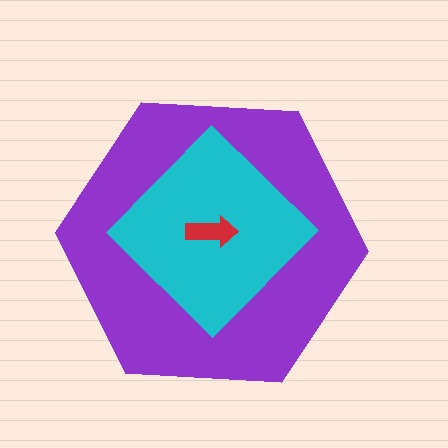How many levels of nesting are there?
3.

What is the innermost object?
The red arrow.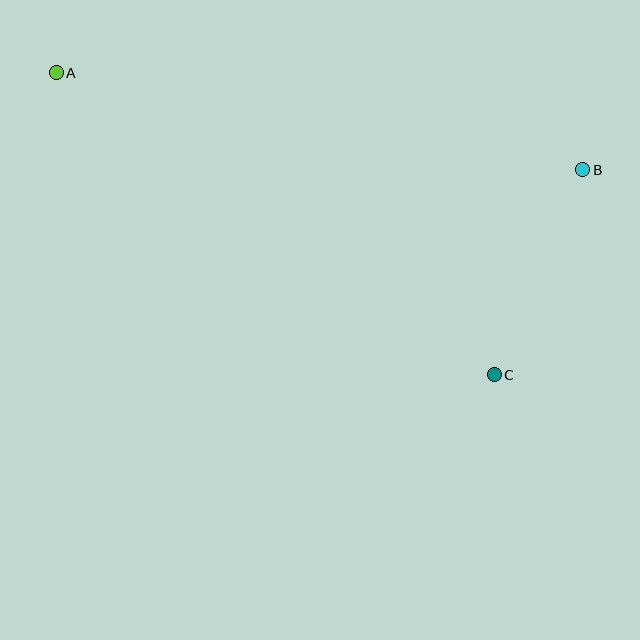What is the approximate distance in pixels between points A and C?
The distance between A and C is approximately 532 pixels.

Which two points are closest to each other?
Points B and C are closest to each other.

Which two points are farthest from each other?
Points A and B are farthest from each other.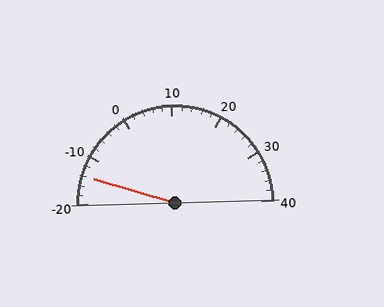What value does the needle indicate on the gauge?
The needle indicates approximately -14.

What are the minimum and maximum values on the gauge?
The gauge ranges from -20 to 40.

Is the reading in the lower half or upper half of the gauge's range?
The reading is in the lower half of the range (-20 to 40).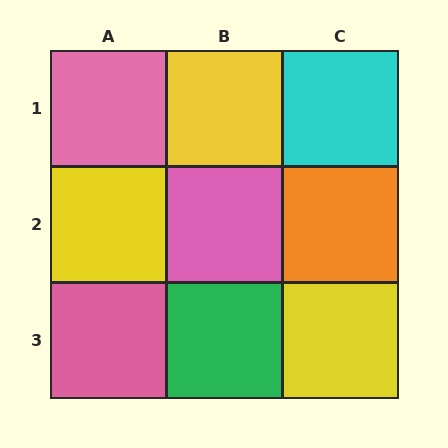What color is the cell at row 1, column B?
Yellow.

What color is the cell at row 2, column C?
Orange.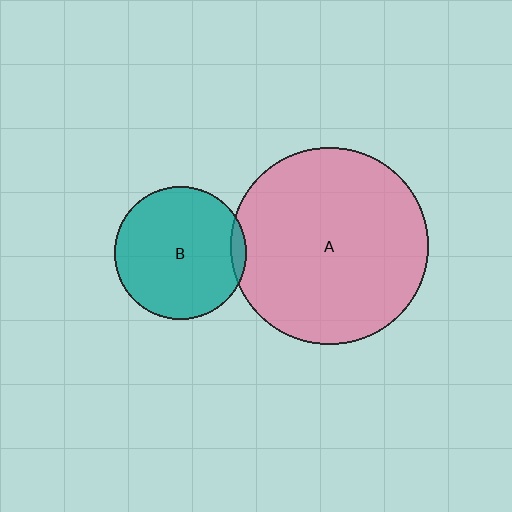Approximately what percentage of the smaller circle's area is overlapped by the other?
Approximately 5%.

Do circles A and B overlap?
Yes.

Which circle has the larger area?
Circle A (pink).